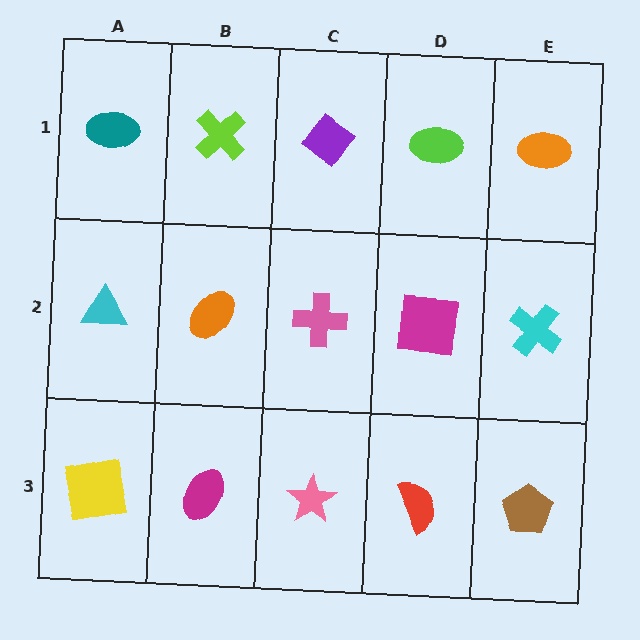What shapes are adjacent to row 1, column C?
A pink cross (row 2, column C), a lime cross (row 1, column B), a lime ellipse (row 1, column D).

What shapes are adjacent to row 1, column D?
A magenta square (row 2, column D), a purple diamond (row 1, column C), an orange ellipse (row 1, column E).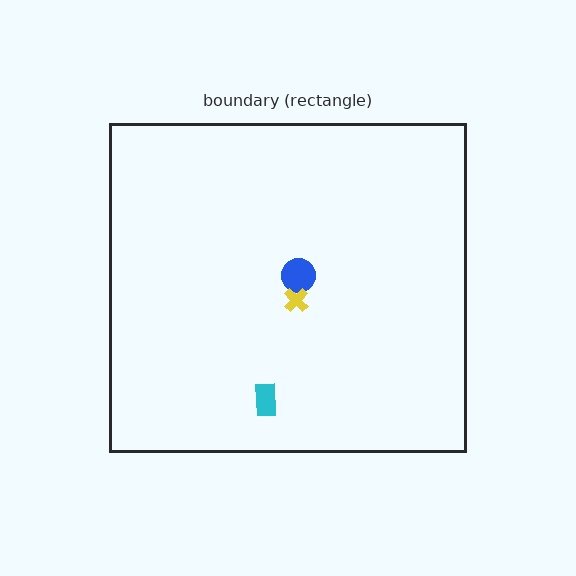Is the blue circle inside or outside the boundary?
Inside.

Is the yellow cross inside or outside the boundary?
Inside.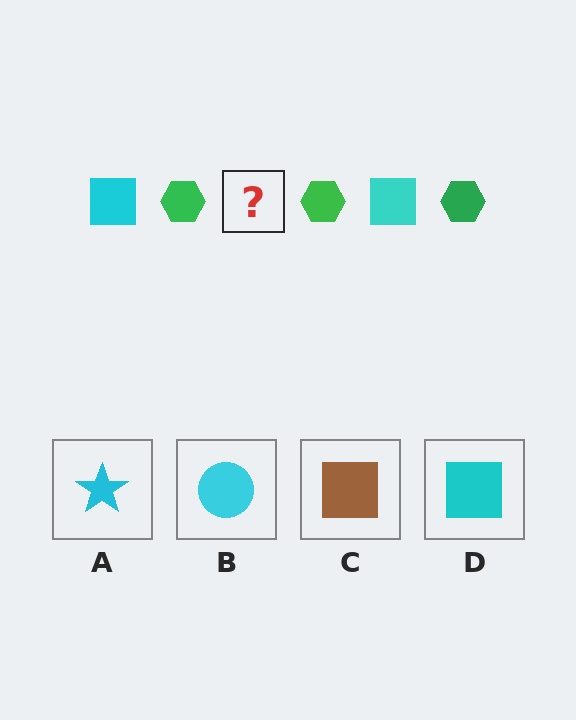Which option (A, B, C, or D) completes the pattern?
D.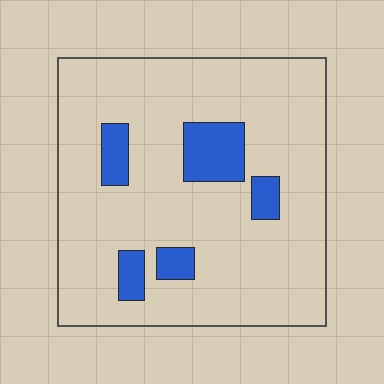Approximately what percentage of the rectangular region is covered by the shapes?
Approximately 15%.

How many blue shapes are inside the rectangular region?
5.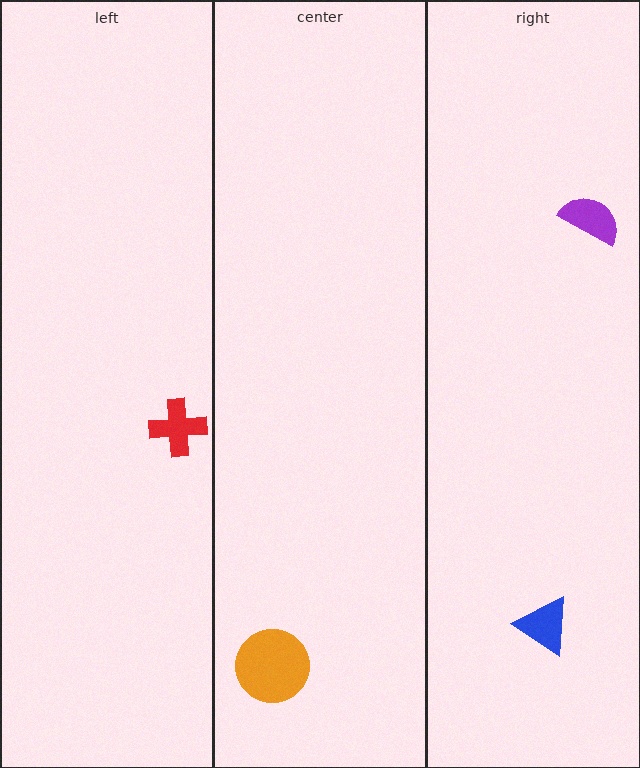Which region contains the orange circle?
The center region.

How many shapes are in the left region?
1.